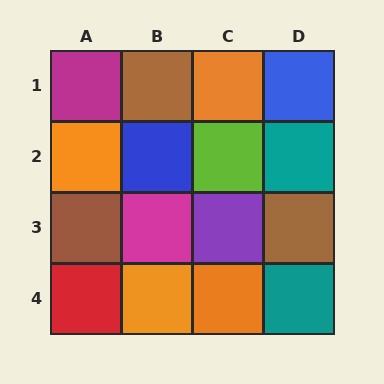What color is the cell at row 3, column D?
Brown.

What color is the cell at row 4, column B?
Orange.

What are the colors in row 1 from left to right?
Magenta, brown, orange, blue.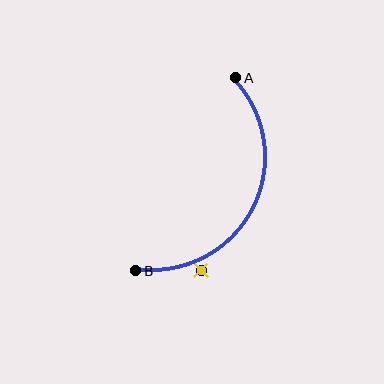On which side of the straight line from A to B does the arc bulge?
The arc bulges to the right of the straight line connecting A and B.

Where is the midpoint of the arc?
The arc midpoint is the point on the curve farthest from the straight line joining A and B. It sits to the right of that line.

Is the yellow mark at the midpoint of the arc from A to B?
No — the yellow mark does not lie on the arc at all. It sits slightly outside the curve.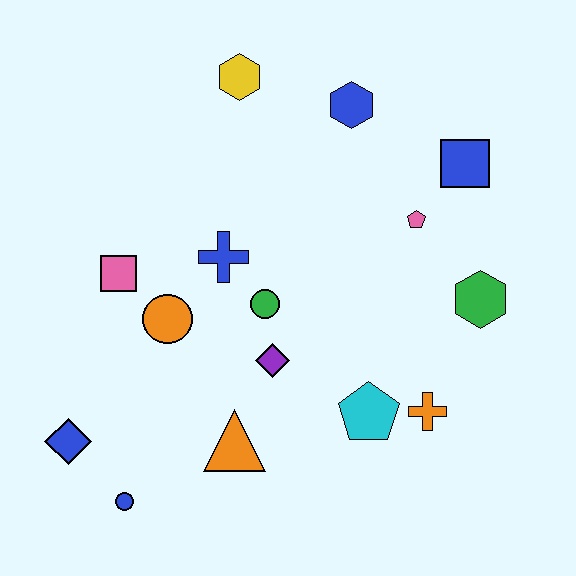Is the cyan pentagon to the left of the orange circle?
No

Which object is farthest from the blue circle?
The blue square is farthest from the blue circle.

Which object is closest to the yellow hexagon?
The blue hexagon is closest to the yellow hexagon.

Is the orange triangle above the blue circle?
Yes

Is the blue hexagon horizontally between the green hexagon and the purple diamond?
Yes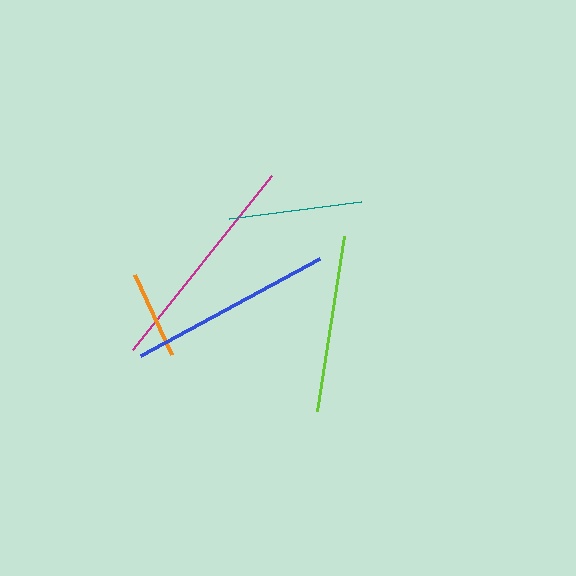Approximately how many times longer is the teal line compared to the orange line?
The teal line is approximately 1.5 times the length of the orange line.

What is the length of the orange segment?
The orange segment is approximately 88 pixels long.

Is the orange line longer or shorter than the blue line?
The blue line is longer than the orange line.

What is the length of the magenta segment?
The magenta segment is approximately 222 pixels long.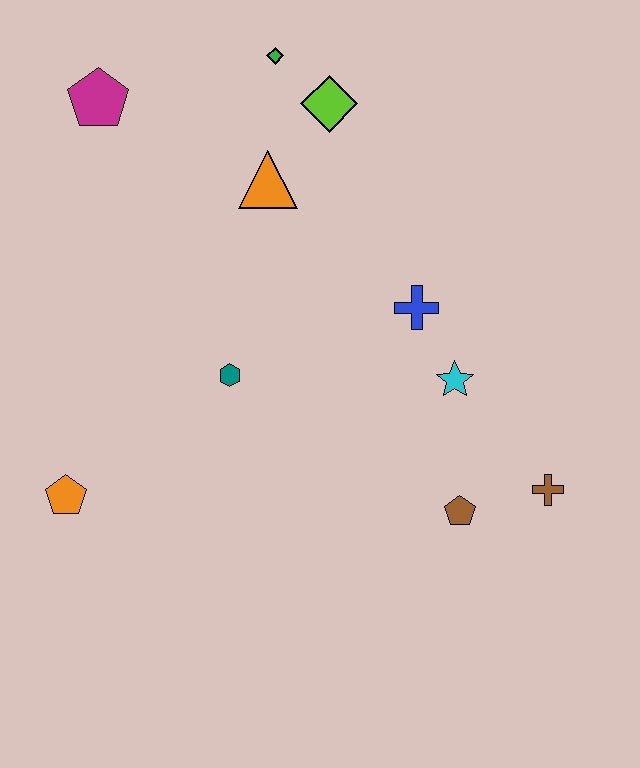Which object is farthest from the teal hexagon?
The brown cross is farthest from the teal hexagon.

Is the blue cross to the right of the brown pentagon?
No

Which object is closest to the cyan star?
The blue cross is closest to the cyan star.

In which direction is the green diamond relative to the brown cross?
The green diamond is above the brown cross.